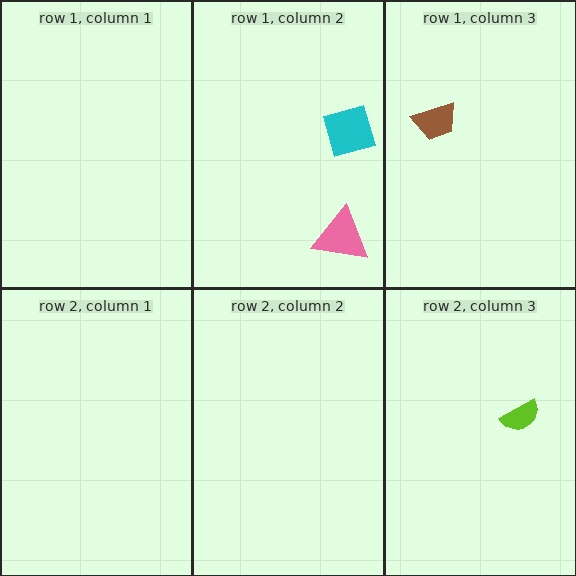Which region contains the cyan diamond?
The row 1, column 2 region.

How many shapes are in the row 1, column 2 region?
2.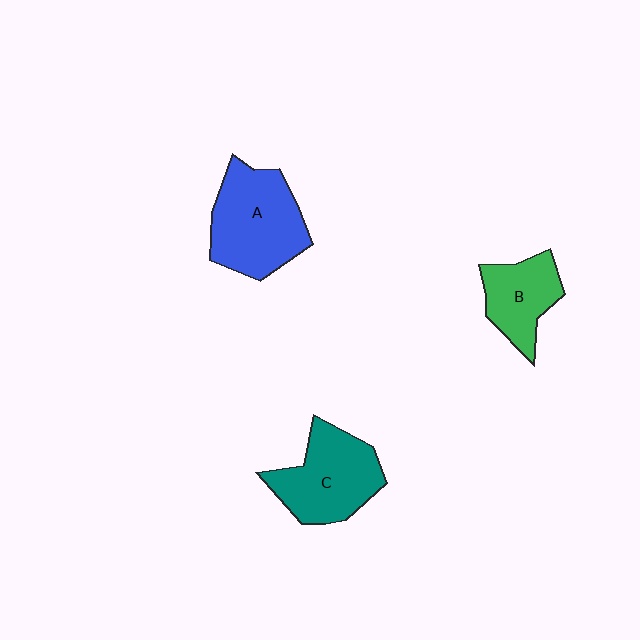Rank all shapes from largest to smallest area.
From largest to smallest: A (blue), C (teal), B (green).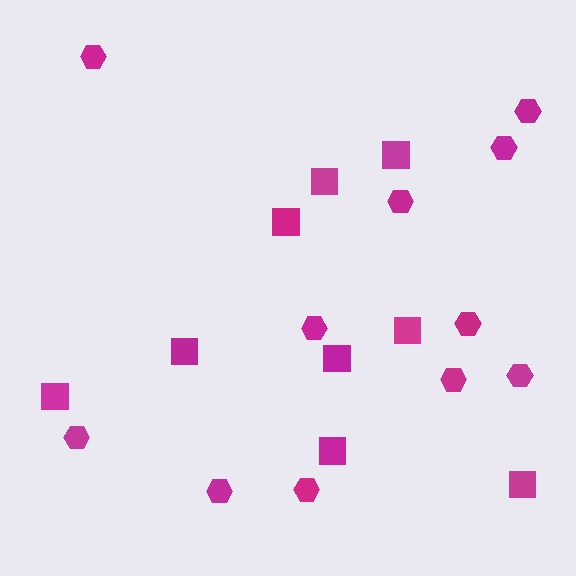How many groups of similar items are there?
There are 2 groups: one group of hexagons (11) and one group of squares (9).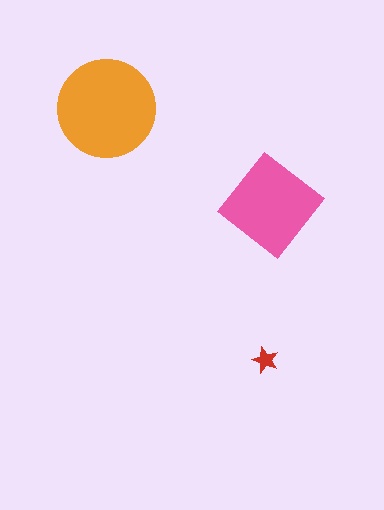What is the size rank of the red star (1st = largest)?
3rd.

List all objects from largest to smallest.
The orange circle, the pink diamond, the red star.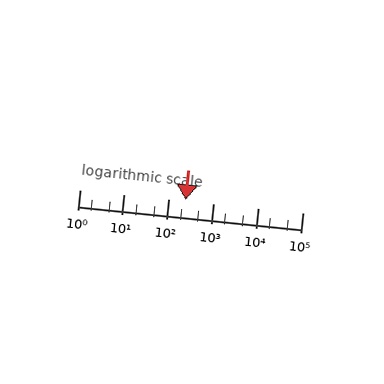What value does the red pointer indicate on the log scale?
The pointer indicates approximately 240.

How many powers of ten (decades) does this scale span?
The scale spans 5 decades, from 1 to 100000.